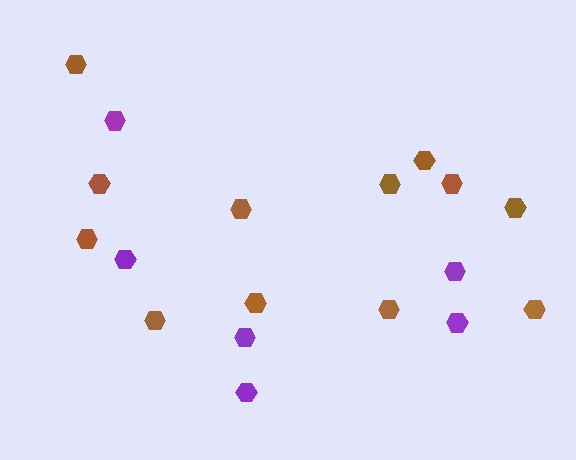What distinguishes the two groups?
There are 2 groups: one group of purple hexagons (6) and one group of brown hexagons (12).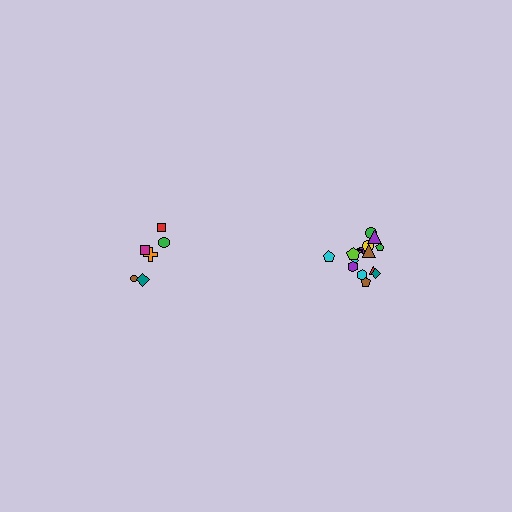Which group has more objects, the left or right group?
The right group.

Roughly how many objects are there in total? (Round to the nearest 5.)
Roughly 20 objects in total.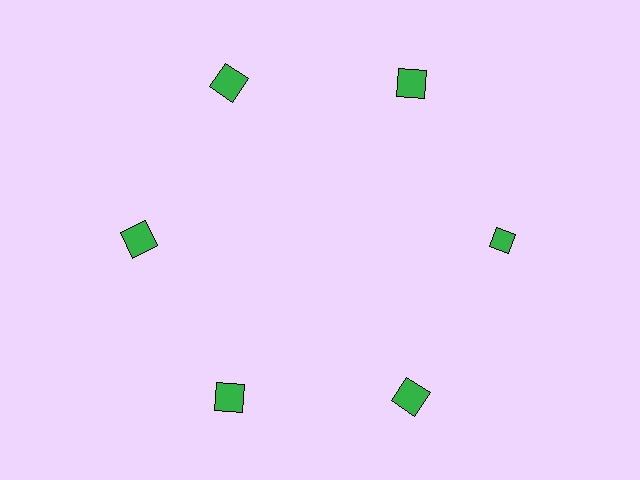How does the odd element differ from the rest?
It has a different shape: diamond instead of square.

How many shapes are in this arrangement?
There are 6 shapes arranged in a ring pattern.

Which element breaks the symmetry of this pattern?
The green diamond at roughly the 3 o'clock position breaks the symmetry. All other shapes are green squares.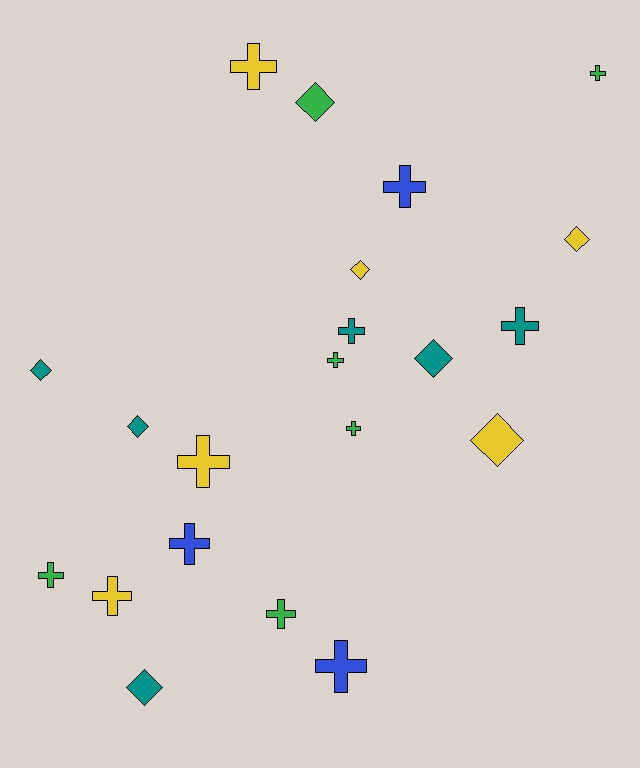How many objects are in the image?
There are 21 objects.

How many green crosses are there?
There are 5 green crosses.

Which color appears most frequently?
Teal, with 6 objects.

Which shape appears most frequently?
Cross, with 13 objects.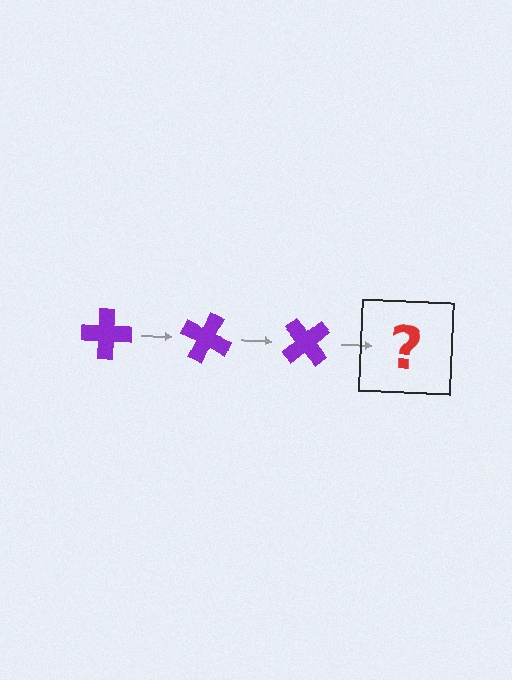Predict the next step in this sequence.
The next step is a purple cross rotated 75 degrees.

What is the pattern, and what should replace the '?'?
The pattern is that the cross rotates 25 degrees each step. The '?' should be a purple cross rotated 75 degrees.